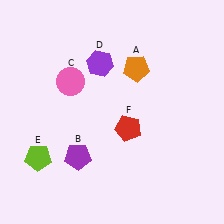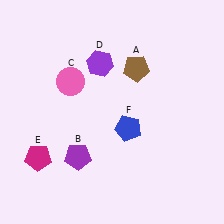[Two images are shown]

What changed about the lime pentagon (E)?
In Image 1, E is lime. In Image 2, it changed to magenta.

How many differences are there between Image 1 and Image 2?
There are 3 differences between the two images.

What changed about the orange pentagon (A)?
In Image 1, A is orange. In Image 2, it changed to brown.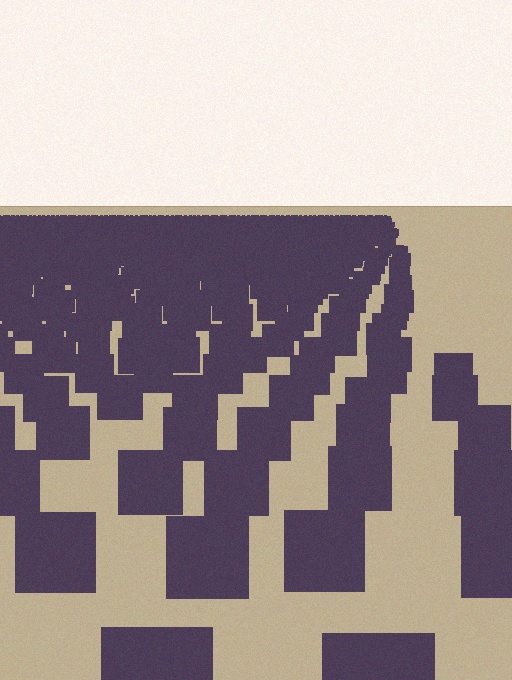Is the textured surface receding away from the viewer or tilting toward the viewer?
The surface is receding away from the viewer. Texture elements get smaller and denser toward the top.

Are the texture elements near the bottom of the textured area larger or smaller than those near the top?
Larger. Near the bottom, elements are closer to the viewer and appear at a bigger on-screen size.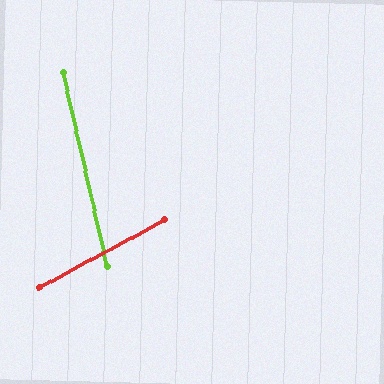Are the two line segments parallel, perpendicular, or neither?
Neither parallel nor perpendicular — they differ by about 75°.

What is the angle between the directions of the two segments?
Approximately 75 degrees.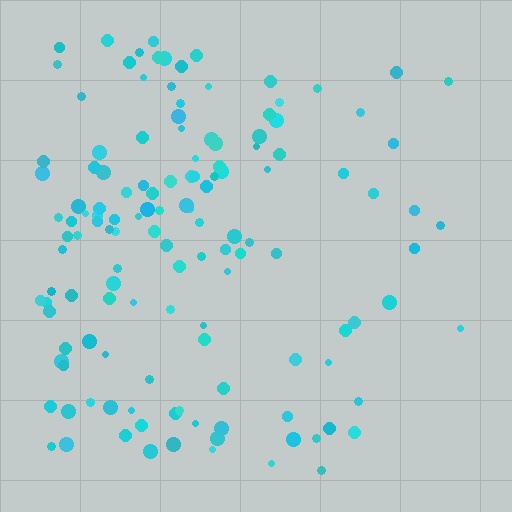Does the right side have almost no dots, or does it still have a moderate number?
Still a moderate number, just noticeably fewer than the left.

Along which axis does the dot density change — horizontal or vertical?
Horizontal.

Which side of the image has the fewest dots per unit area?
The right.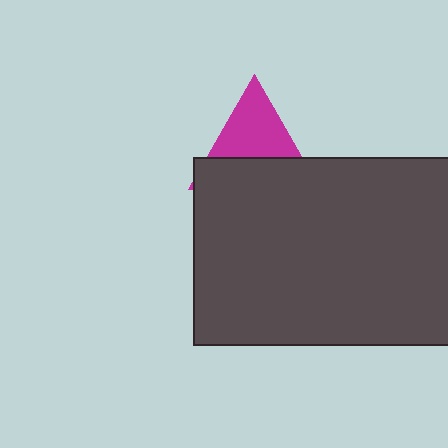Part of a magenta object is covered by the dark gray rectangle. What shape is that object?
It is a triangle.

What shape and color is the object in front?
The object in front is a dark gray rectangle.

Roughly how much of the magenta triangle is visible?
About half of it is visible (roughly 53%).